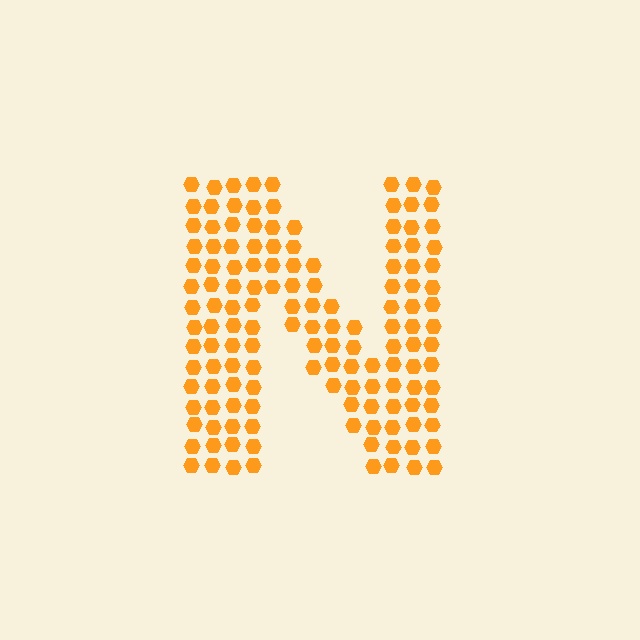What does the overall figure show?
The overall figure shows the letter N.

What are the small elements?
The small elements are hexagons.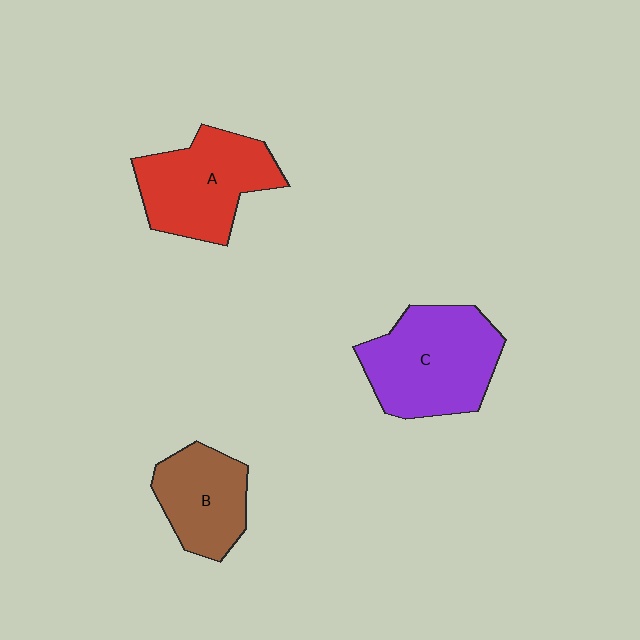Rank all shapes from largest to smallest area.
From largest to smallest: C (purple), A (red), B (brown).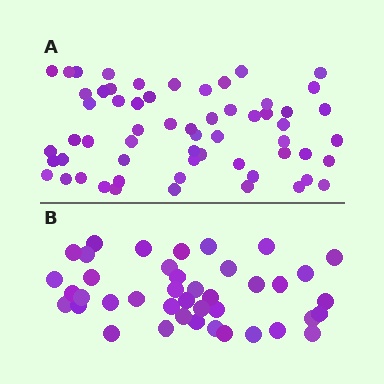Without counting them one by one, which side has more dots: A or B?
Region A (the top region) has more dots.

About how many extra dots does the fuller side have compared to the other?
Region A has approximately 20 more dots than region B.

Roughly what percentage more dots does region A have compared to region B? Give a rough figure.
About 45% more.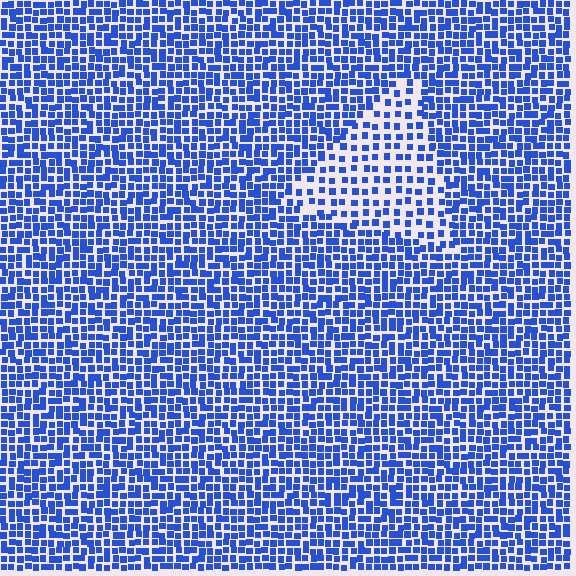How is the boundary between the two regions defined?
The boundary is defined by a change in element density (approximately 1.9x ratio). All elements are the same color, size, and shape.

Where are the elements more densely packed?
The elements are more densely packed outside the triangle boundary.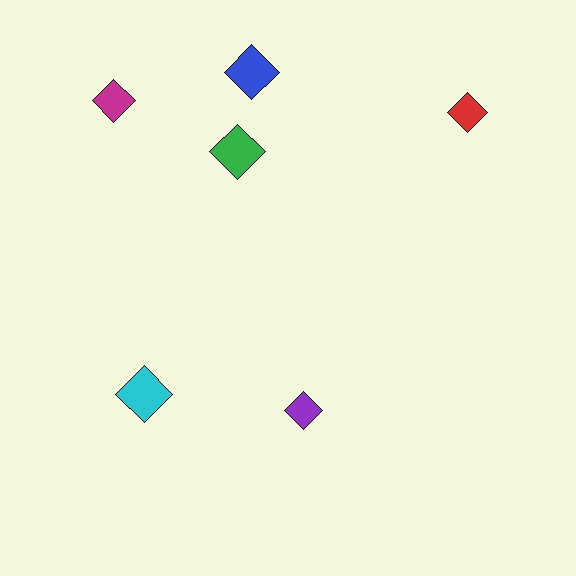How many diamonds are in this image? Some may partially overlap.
There are 6 diamonds.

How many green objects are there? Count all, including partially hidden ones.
There is 1 green object.